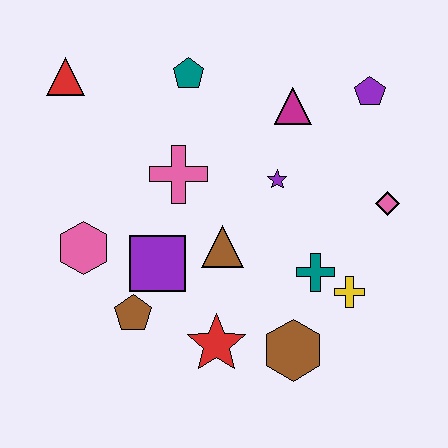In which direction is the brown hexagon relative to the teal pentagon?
The brown hexagon is below the teal pentagon.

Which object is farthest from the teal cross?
The red triangle is farthest from the teal cross.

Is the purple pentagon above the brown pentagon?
Yes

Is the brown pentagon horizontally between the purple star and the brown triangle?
No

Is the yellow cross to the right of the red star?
Yes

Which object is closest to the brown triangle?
The purple square is closest to the brown triangle.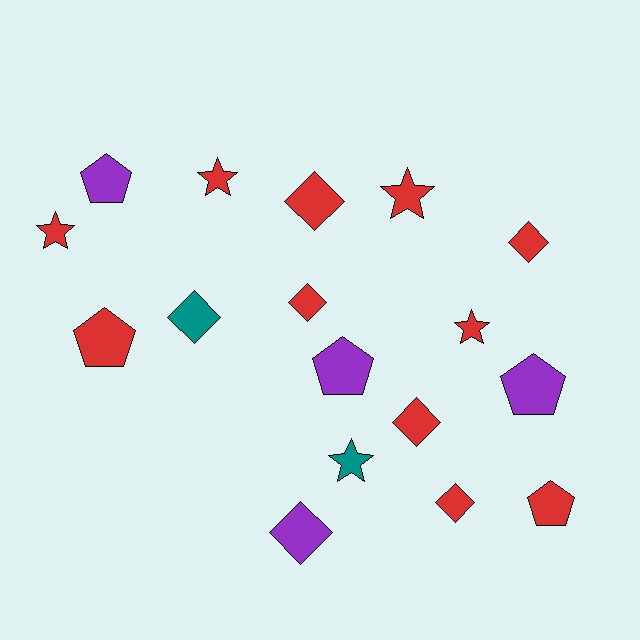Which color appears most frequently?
Red, with 11 objects.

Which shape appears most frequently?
Diamond, with 7 objects.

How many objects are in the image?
There are 17 objects.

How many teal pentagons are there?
There are no teal pentagons.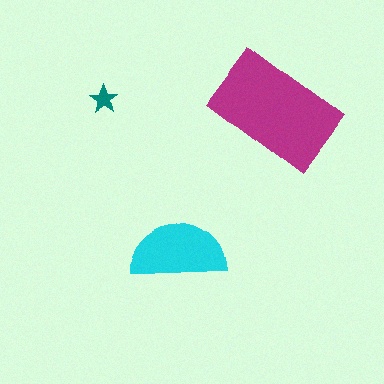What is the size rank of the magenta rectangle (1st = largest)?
1st.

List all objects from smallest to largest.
The teal star, the cyan semicircle, the magenta rectangle.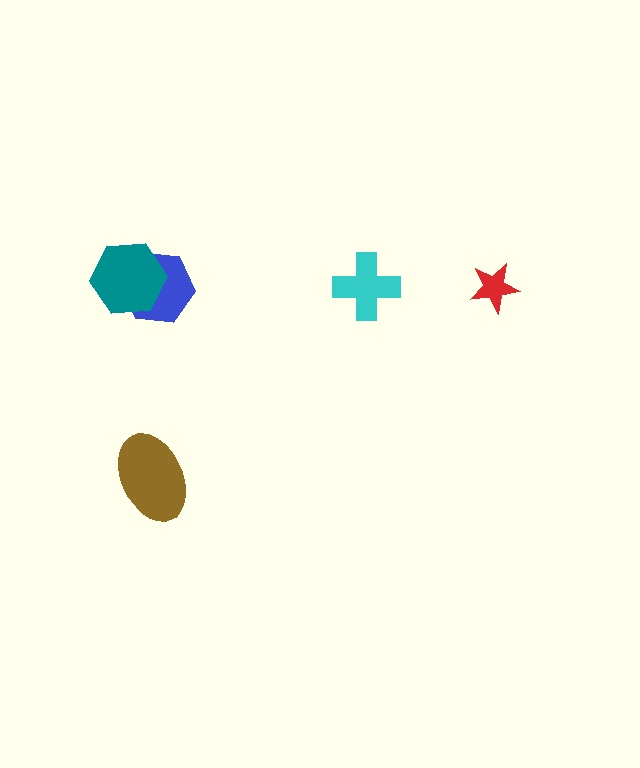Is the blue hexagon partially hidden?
Yes, it is partially covered by another shape.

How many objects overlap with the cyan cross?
0 objects overlap with the cyan cross.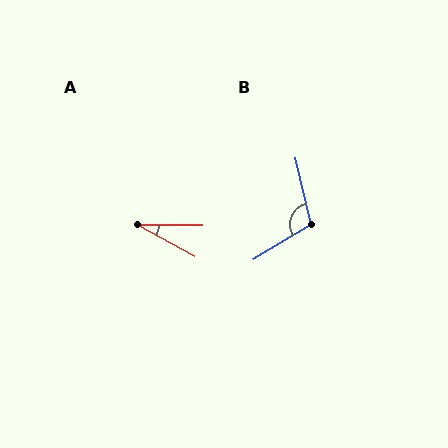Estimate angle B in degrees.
Approximately 108 degrees.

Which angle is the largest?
B, at approximately 108 degrees.